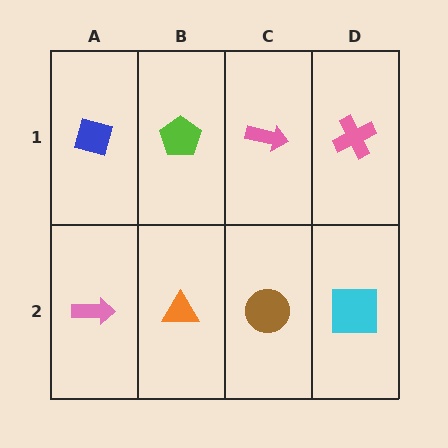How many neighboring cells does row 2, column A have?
2.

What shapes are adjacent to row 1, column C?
A brown circle (row 2, column C), a lime pentagon (row 1, column B), a pink cross (row 1, column D).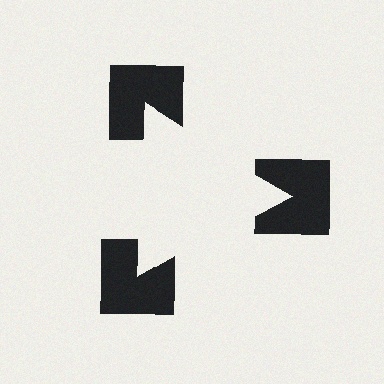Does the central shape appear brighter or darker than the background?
It typically appears slightly brighter than the background, even though no actual brightness change is drawn.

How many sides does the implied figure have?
3 sides.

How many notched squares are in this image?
There are 3 — one at each vertex of the illusory triangle.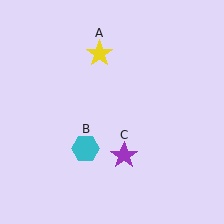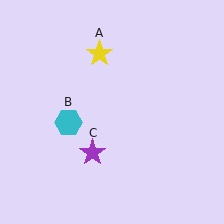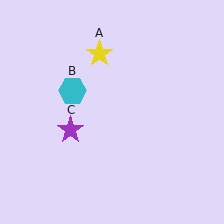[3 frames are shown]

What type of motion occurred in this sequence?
The cyan hexagon (object B), purple star (object C) rotated clockwise around the center of the scene.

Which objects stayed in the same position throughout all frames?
Yellow star (object A) remained stationary.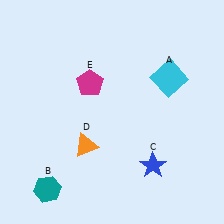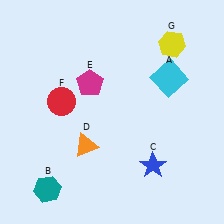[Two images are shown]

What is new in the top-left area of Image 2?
A red circle (F) was added in the top-left area of Image 2.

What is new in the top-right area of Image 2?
A yellow hexagon (G) was added in the top-right area of Image 2.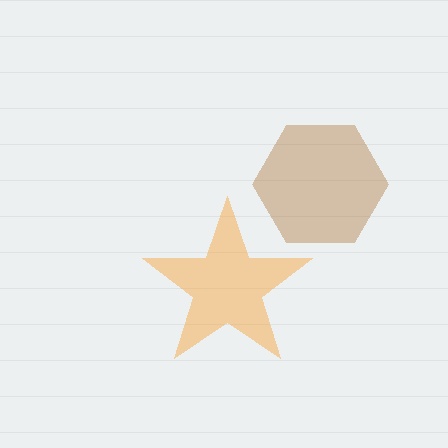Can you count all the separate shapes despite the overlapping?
Yes, there are 2 separate shapes.